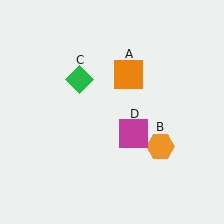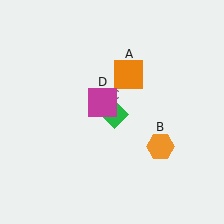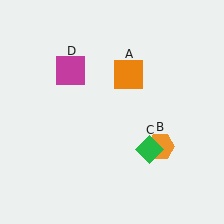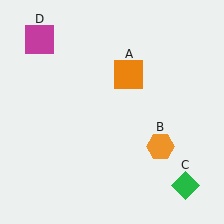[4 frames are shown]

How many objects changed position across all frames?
2 objects changed position: green diamond (object C), magenta square (object D).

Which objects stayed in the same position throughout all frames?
Orange square (object A) and orange hexagon (object B) remained stationary.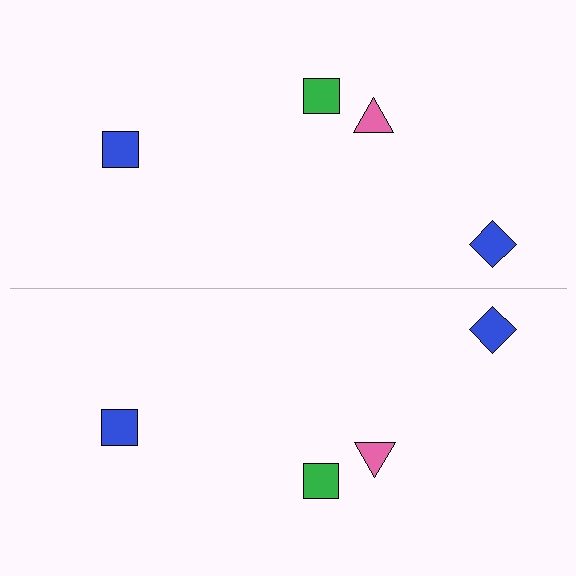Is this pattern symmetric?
Yes, this pattern has bilateral (reflection) symmetry.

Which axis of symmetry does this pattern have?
The pattern has a horizontal axis of symmetry running through the center of the image.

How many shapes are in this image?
There are 8 shapes in this image.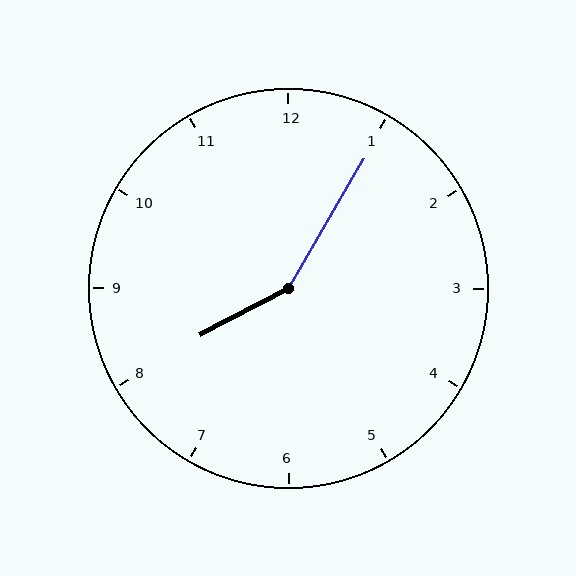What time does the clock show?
8:05.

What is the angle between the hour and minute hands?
Approximately 148 degrees.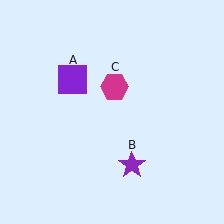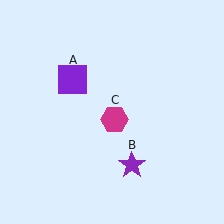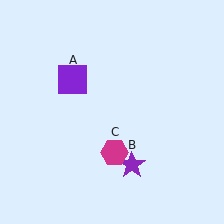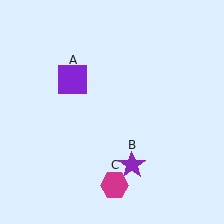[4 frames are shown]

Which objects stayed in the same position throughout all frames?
Purple square (object A) and purple star (object B) remained stationary.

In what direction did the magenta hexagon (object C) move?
The magenta hexagon (object C) moved down.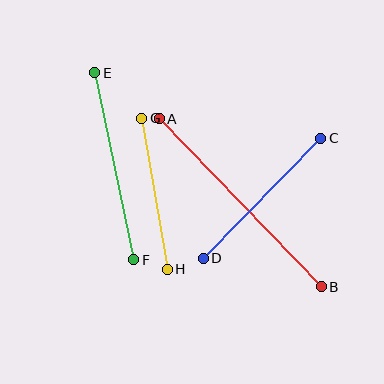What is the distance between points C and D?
The distance is approximately 168 pixels.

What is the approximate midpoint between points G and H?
The midpoint is at approximately (155, 194) pixels.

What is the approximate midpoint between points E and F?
The midpoint is at approximately (114, 166) pixels.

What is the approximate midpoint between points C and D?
The midpoint is at approximately (262, 198) pixels.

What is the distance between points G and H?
The distance is approximately 153 pixels.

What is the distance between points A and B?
The distance is approximately 233 pixels.